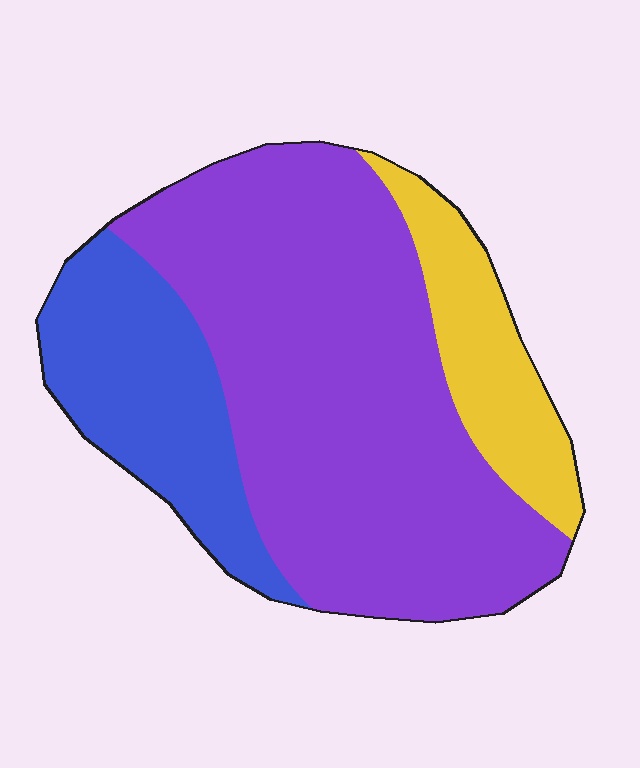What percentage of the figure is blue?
Blue covers around 20% of the figure.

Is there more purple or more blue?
Purple.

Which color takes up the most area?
Purple, at roughly 65%.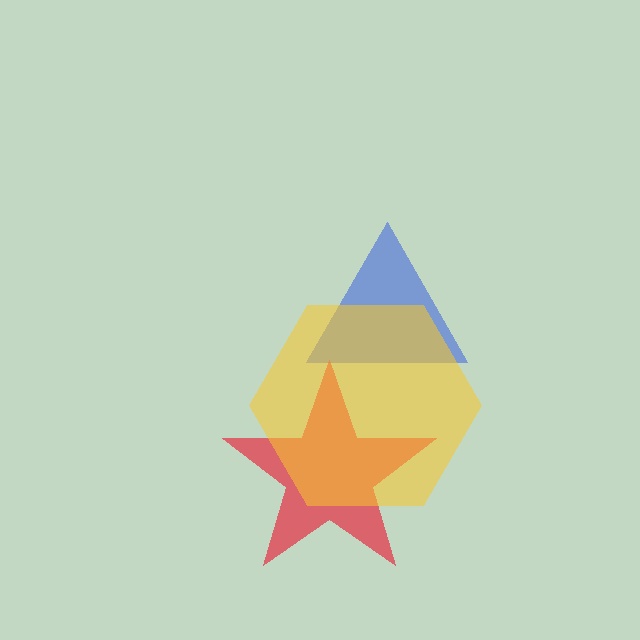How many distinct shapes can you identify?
There are 3 distinct shapes: a blue triangle, a red star, a yellow hexagon.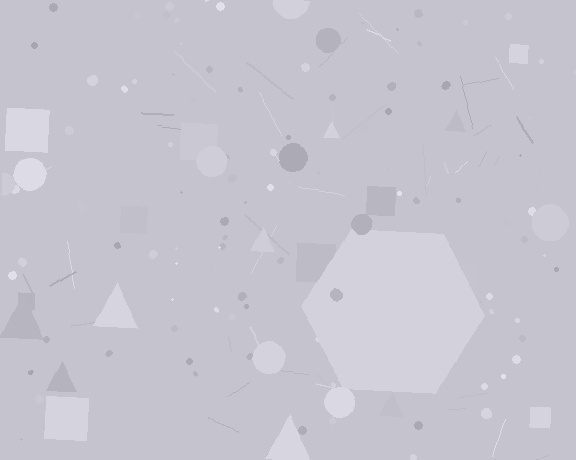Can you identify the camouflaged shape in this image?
The camouflaged shape is a hexagon.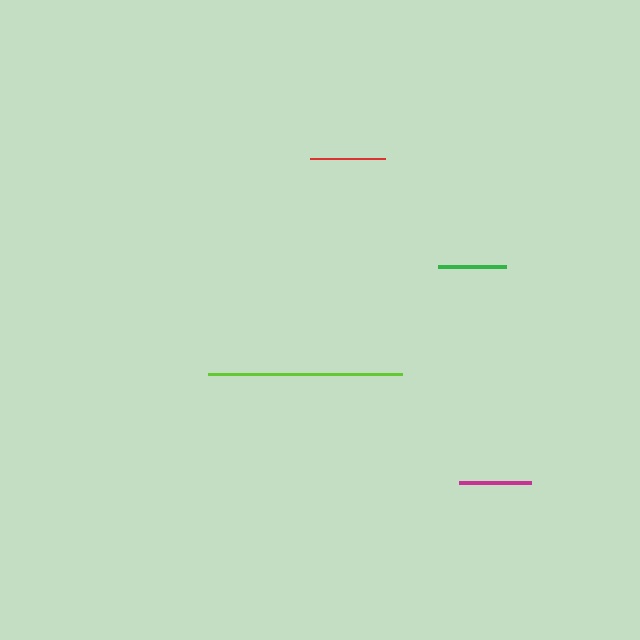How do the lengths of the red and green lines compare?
The red and green lines are approximately the same length.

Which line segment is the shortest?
The green line is the shortest at approximately 69 pixels.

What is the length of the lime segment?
The lime segment is approximately 193 pixels long.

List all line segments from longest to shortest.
From longest to shortest: lime, red, magenta, green.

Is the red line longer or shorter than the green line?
The red line is longer than the green line.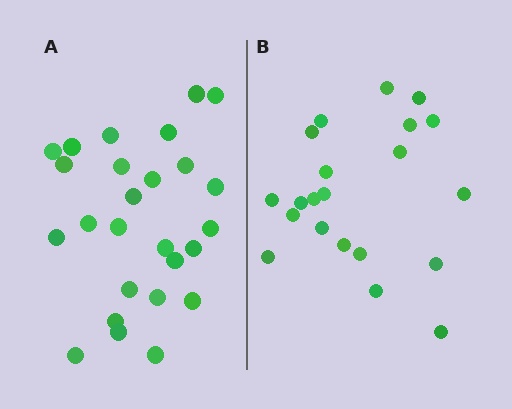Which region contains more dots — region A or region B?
Region A (the left region) has more dots.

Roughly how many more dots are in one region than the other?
Region A has about 5 more dots than region B.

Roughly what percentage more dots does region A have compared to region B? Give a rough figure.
About 25% more.